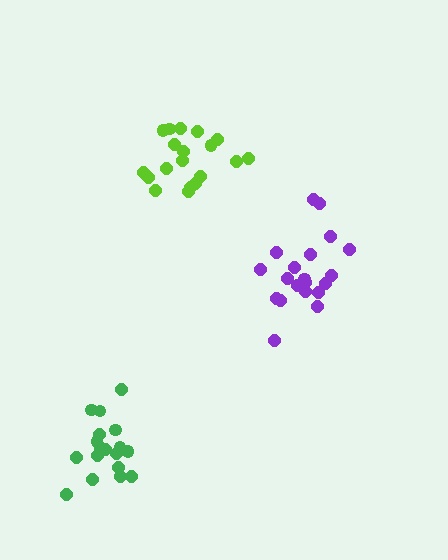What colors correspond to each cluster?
The clusters are colored: purple, green, lime.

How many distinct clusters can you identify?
There are 3 distinct clusters.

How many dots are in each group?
Group 1: 20 dots, Group 2: 19 dots, Group 3: 19 dots (58 total).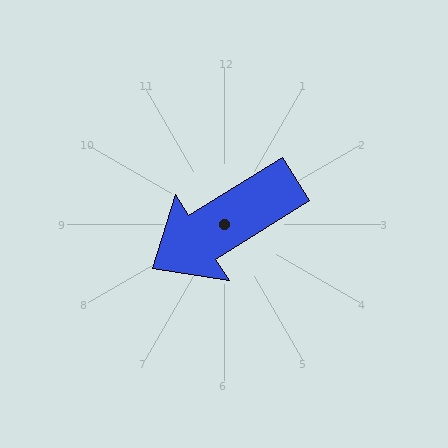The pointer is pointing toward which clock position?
Roughly 8 o'clock.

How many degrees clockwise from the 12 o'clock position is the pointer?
Approximately 238 degrees.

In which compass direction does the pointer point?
Southwest.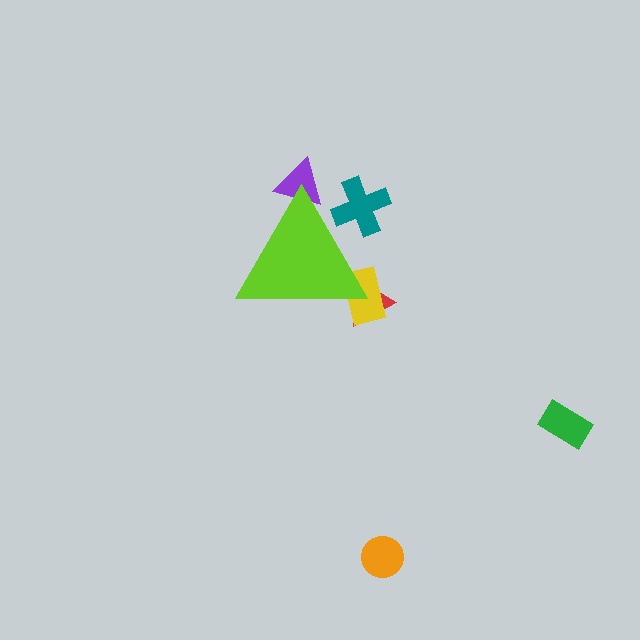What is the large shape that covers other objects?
A lime triangle.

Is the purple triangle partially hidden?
Yes, the purple triangle is partially hidden behind the lime triangle.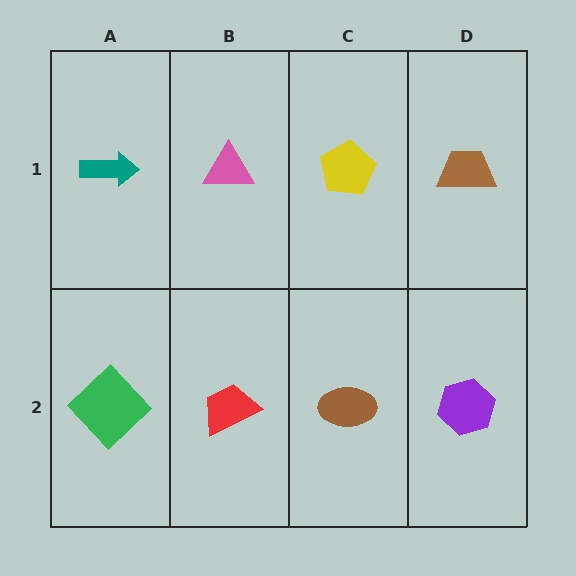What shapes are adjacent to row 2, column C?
A yellow pentagon (row 1, column C), a red trapezoid (row 2, column B), a purple hexagon (row 2, column D).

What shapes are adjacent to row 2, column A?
A teal arrow (row 1, column A), a red trapezoid (row 2, column B).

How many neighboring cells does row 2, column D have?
2.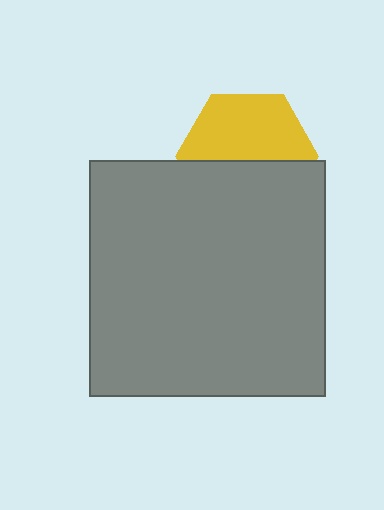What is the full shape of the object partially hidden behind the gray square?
The partially hidden object is a yellow hexagon.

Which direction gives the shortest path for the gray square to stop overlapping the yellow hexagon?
Moving down gives the shortest separation.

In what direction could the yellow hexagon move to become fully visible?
The yellow hexagon could move up. That would shift it out from behind the gray square entirely.